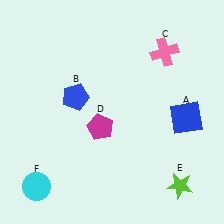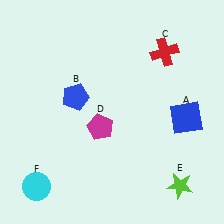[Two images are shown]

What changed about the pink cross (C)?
In Image 1, C is pink. In Image 2, it changed to red.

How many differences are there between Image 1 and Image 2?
There is 1 difference between the two images.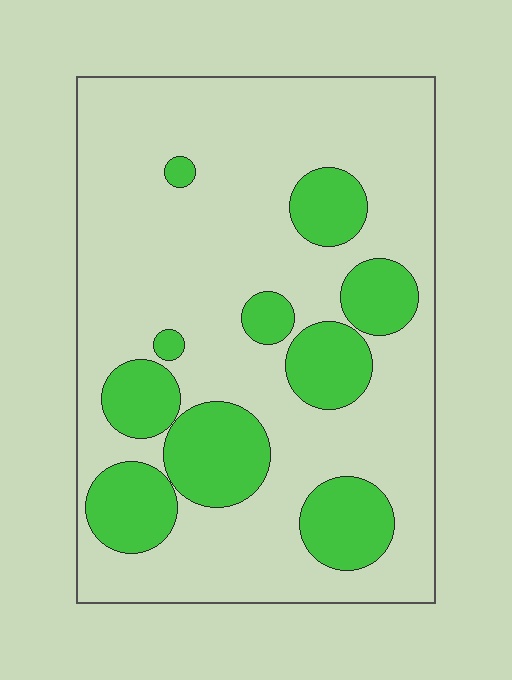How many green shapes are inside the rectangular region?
10.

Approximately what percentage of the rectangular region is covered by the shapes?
Approximately 25%.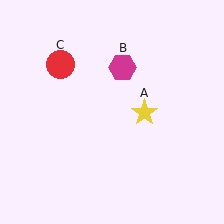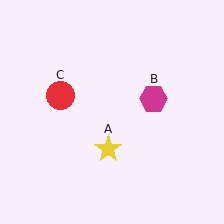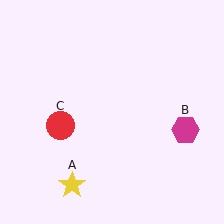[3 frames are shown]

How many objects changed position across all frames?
3 objects changed position: yellow star (object A), magenta hexagon (object B), red circle (object C).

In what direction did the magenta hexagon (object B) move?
The magenta hexagon (object B) moved down and to the right.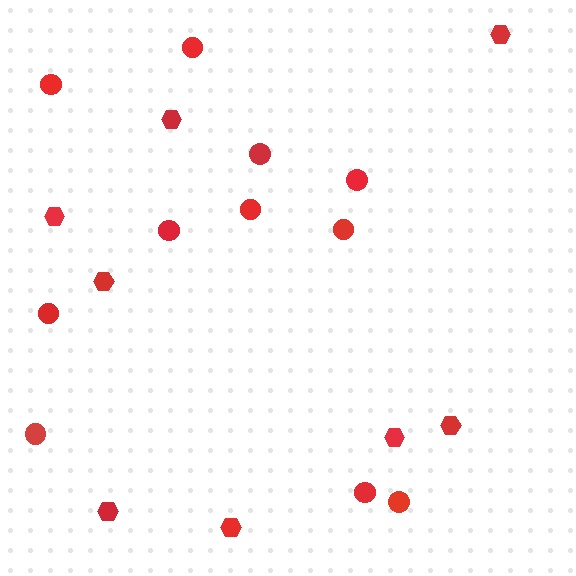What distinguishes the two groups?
There are 2 groups: one group of circles (11) and one group of hexagons (8).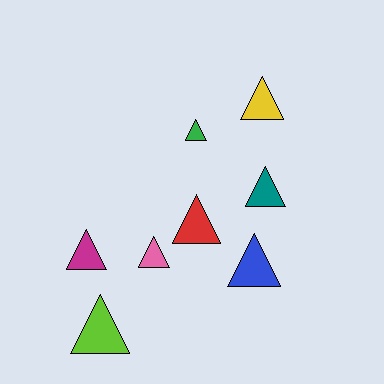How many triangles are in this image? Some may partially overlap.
There are 8 triangles.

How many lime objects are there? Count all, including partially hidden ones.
There is 1 lime object.